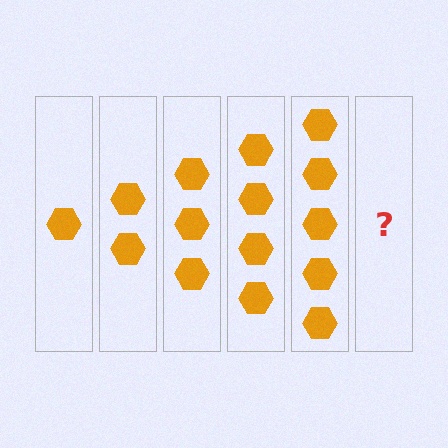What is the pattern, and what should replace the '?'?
The pattern is that each step adds one more hexagon. The '?' should be 6 hexagons.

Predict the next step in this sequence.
The next step is 6 hexagons.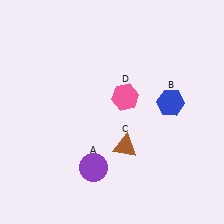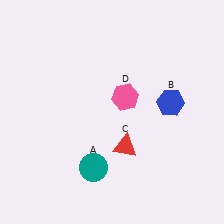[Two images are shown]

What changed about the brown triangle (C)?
In Image 1, C is brown. In Image 2, it changed to red.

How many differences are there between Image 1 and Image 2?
There are 2 differences between the two images.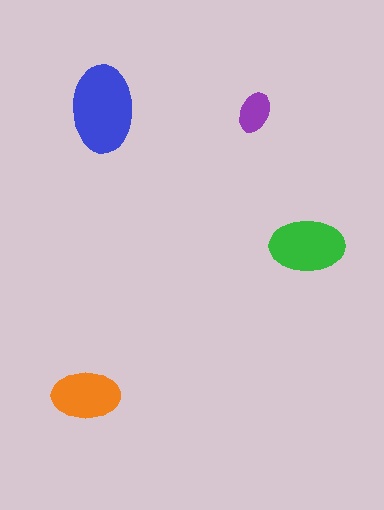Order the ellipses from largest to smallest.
the blue one, the green one, the orange one, the purple one.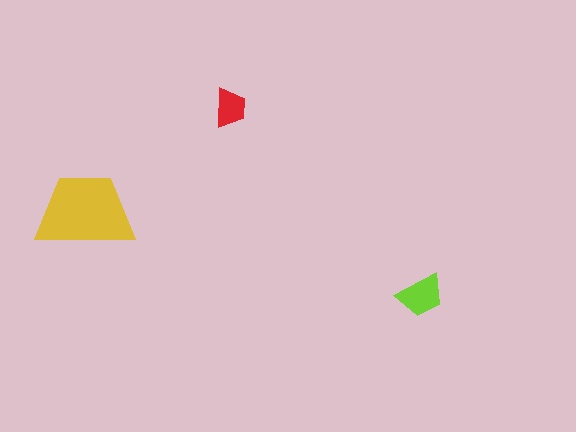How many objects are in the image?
There are 3 objects in the image.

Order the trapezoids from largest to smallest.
the yellow one, the lime one, the red one.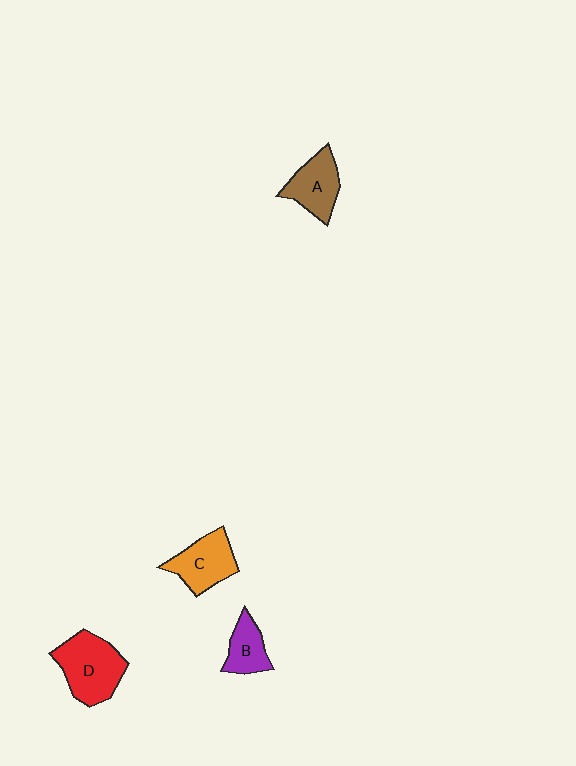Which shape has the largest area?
Shape D (red).